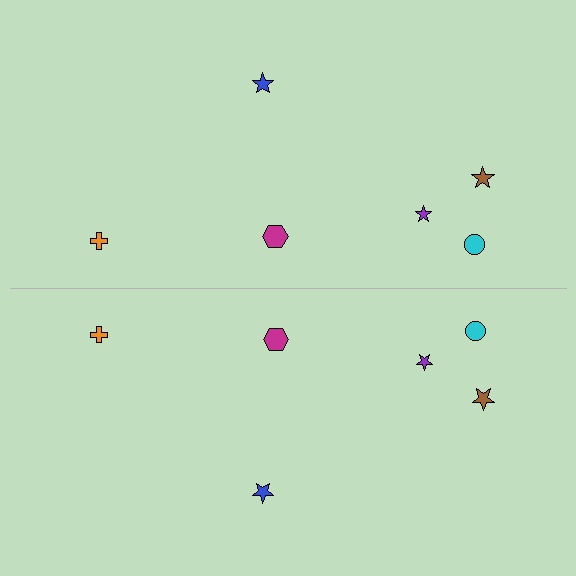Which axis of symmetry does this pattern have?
The pattern has a horizontal axis of symmetry running through the center of the image.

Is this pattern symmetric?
Yes, this pattern has bilateral (reflection) symmetry.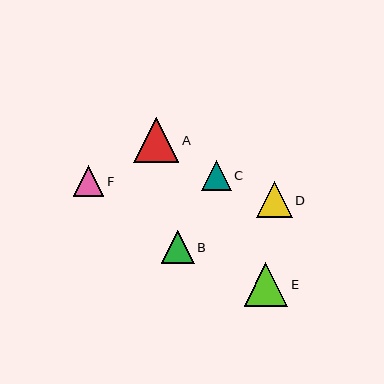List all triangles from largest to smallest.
From largest to smallest: A, E, D, B, F, C.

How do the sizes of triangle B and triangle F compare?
Triangle B and triangle F are approximately the same size.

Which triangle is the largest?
Triangle A is the largest with a size of approximately 45 pixels.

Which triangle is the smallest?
Triangle C is the smallest with a size of approximately 30 pixels.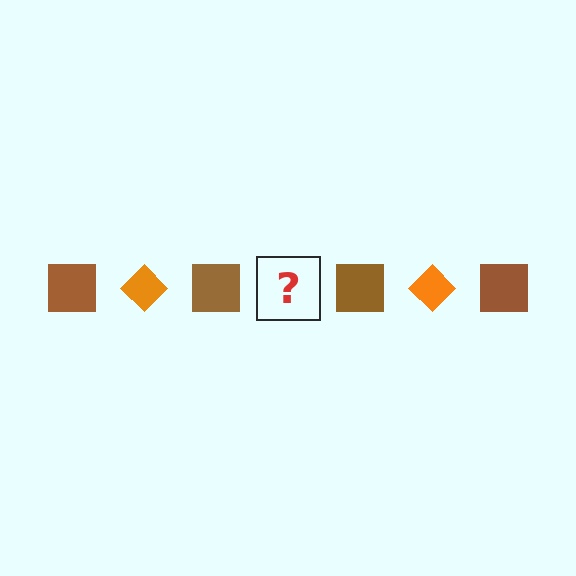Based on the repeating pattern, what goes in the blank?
The blank should be an orange diamond.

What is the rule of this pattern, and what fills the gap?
The rule is that the pattern alternates between brown square and orange diamond. The gap should be filled with an orange diamond.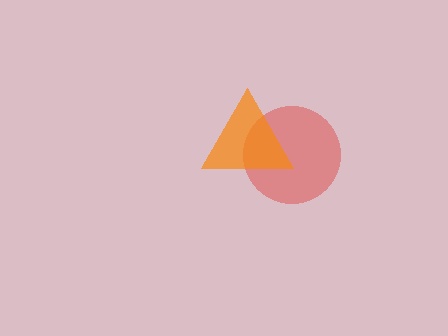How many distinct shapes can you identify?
There are 2 distinct shapes: a red circle, an orange triangle.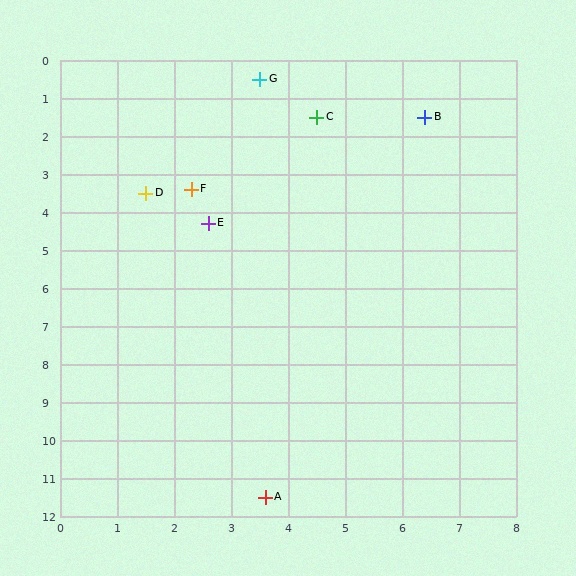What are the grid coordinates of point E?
Point E is at approximately (2.6, 4.3).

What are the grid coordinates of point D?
Point D is at approximately (1.5, 3.5).